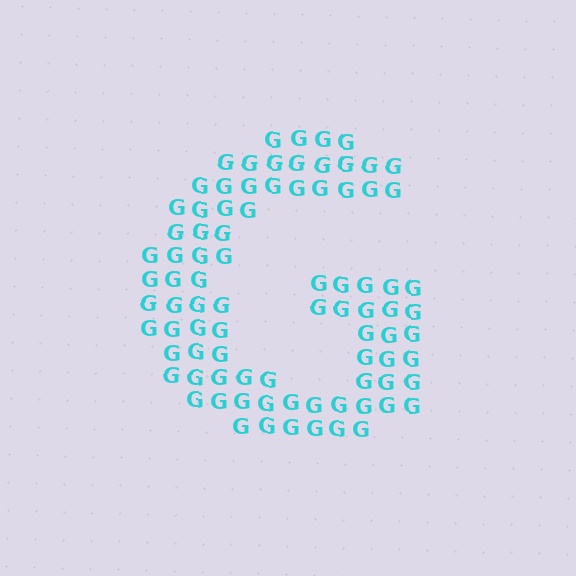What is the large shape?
The large shape is the letter G.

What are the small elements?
The small elements are letter G's.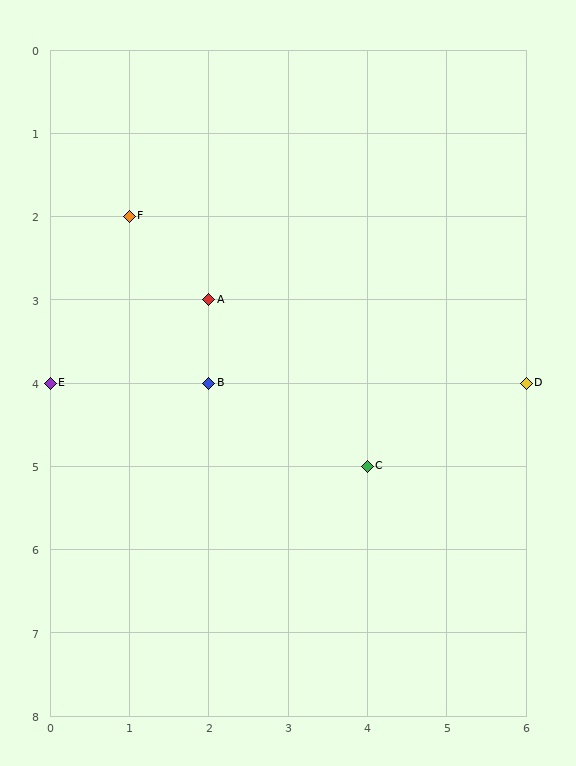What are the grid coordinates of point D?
Point D is at grid coordinates (6, 4).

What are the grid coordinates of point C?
Point C is at grid coordinates (4, 5).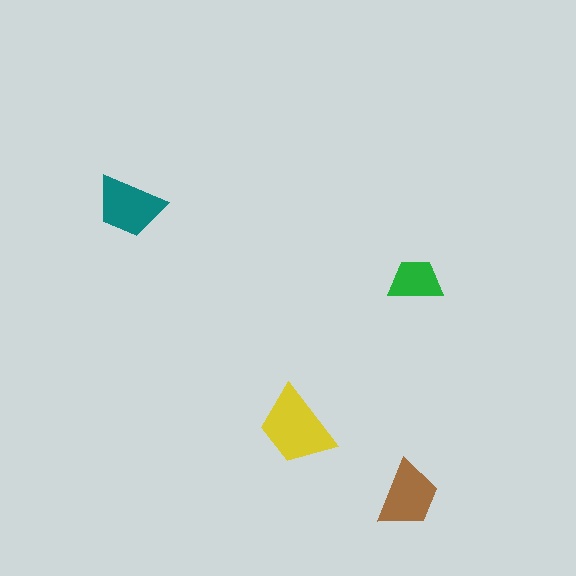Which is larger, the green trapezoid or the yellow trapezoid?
The yellow one.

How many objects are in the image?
There are 4 objects in the image.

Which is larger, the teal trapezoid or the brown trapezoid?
The teal one.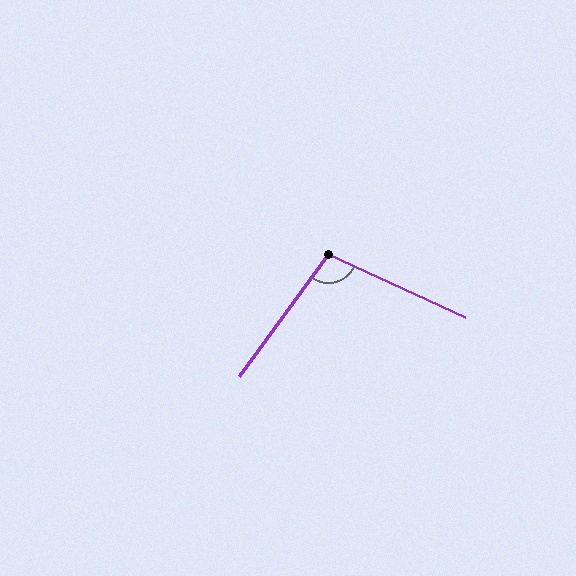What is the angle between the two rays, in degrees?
Approximately 102 degrees.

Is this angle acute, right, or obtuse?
It is obtuse.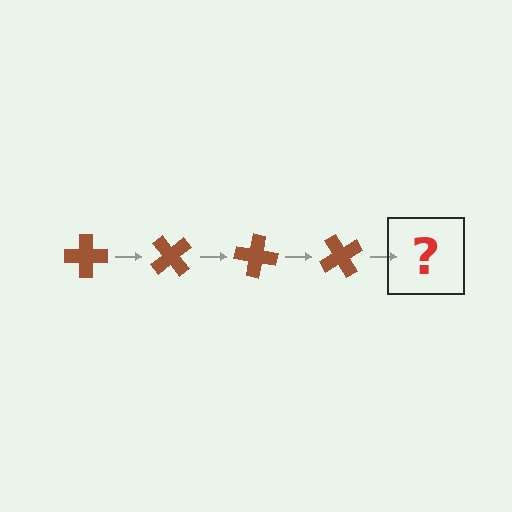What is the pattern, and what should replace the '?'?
The pattern is that the cross rotates 50 degrees each step. The '?' should be a brown cross rotated 200 degrees.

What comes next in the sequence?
The next element should be a brown cross rotated 200 degrees.